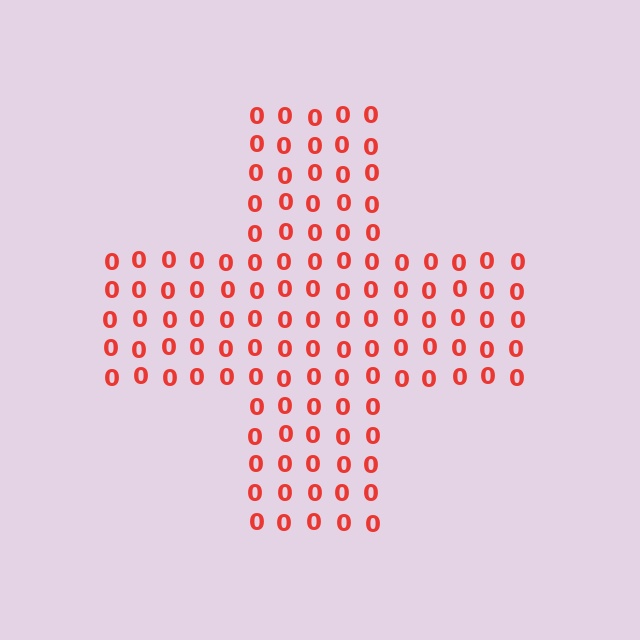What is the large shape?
The large shape is a cross.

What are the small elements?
The small elements are digit 0's.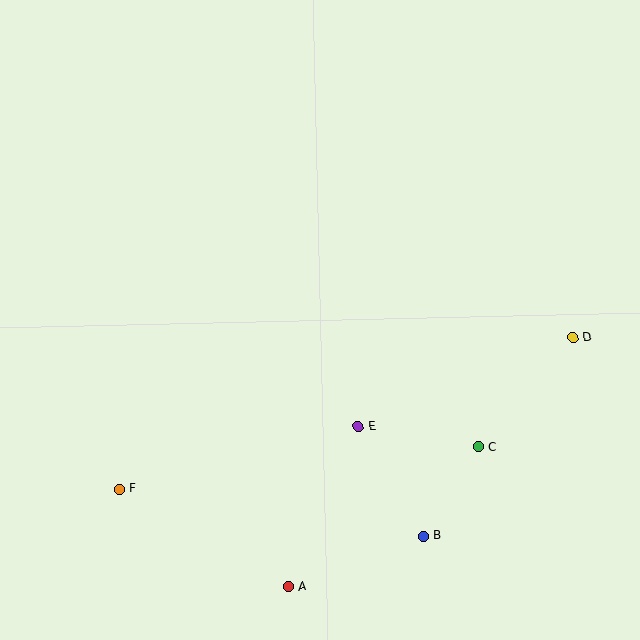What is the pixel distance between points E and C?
The distance between E and C is 122 pixels.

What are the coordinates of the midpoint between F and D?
The midpoint between F and D is at (346, 413).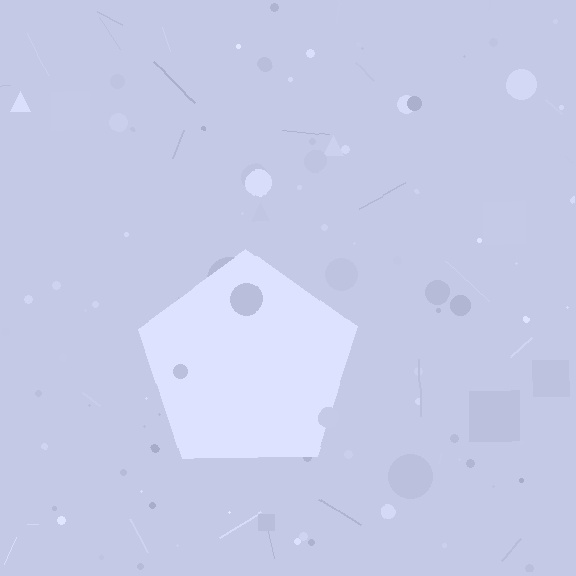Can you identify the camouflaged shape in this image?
The camouflaged shape is a pentagon.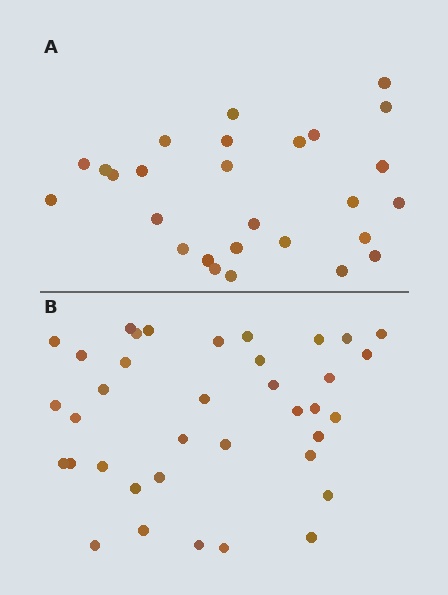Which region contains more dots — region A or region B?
Region B (the bottom region) has more dots.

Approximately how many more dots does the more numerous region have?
Region B has roughly 10 or so more dots than region A.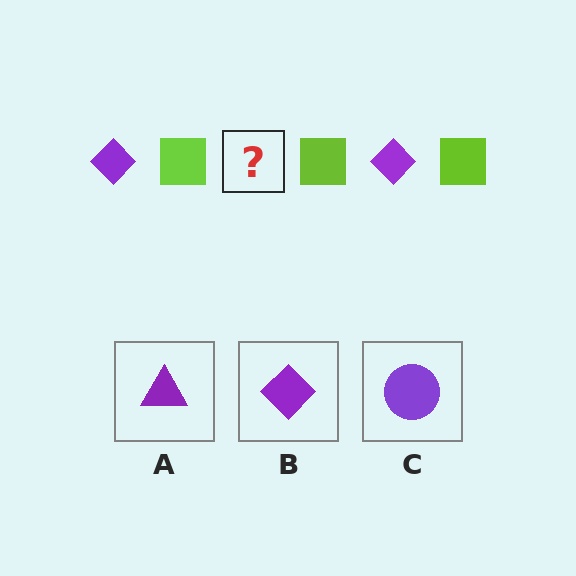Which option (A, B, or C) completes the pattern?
B.